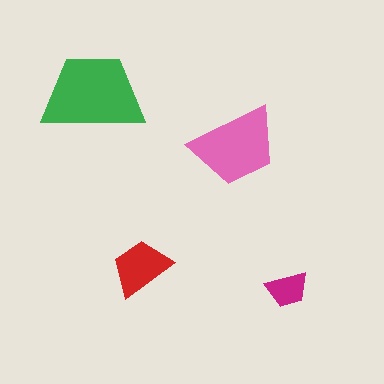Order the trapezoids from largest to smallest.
the green one, the pink one, the red one, the magenta one.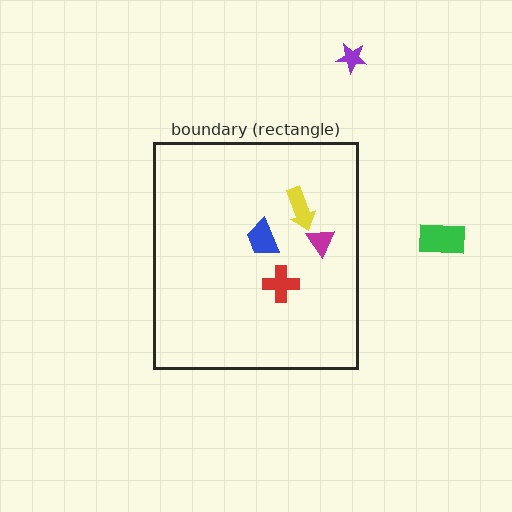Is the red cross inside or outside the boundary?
Inside.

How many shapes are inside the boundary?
4 inside, 2 outside.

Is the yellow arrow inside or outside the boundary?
Inside.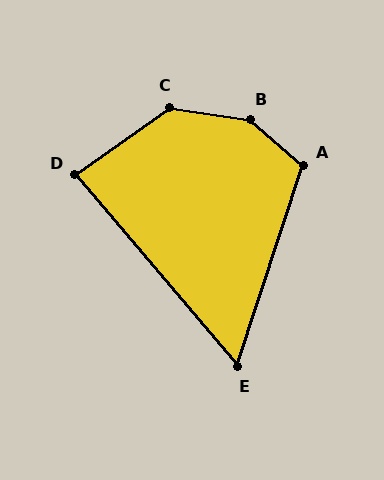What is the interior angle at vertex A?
Approximately 113 degrees (obtuse).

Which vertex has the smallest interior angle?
E, at approximately 58 degrees.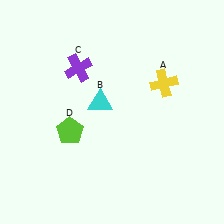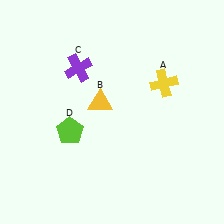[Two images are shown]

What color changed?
The triangle (B) changed from cyan in Image 1 to yellow in Image 2.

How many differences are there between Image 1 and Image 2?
There is 1 difference between the two images.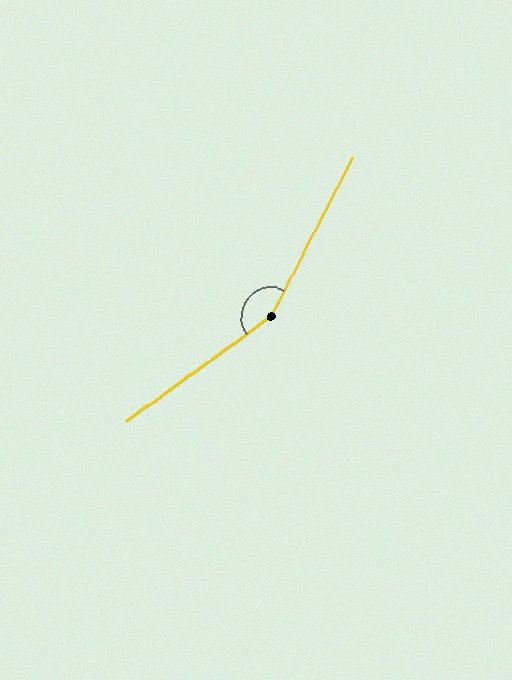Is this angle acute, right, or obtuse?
It is obtuse.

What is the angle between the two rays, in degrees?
Approximately 153 degrees.